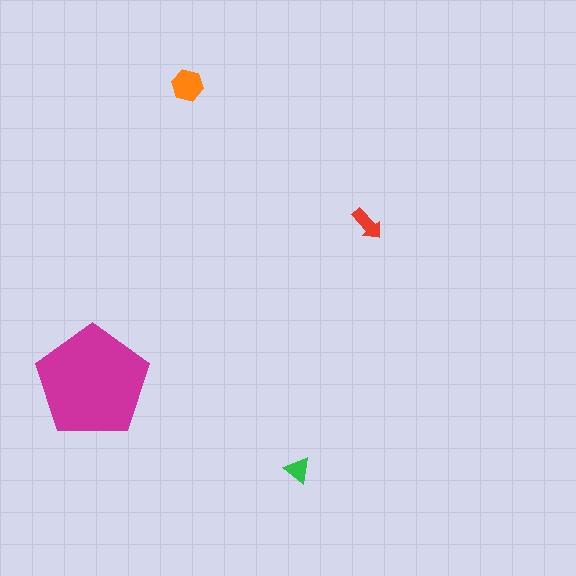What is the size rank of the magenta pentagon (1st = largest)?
1st.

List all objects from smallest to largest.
The green triangle, the red arrow, the orange hexagon, the magenta pentagon.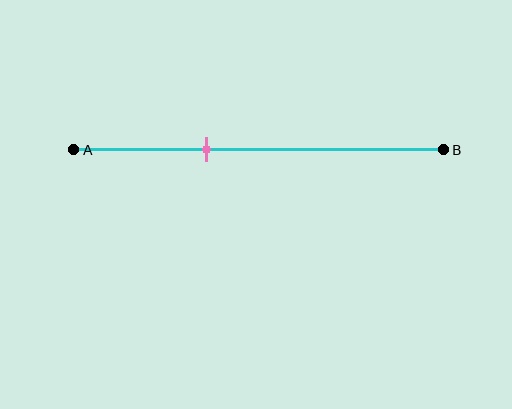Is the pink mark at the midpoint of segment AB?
No, the mark is at about 35% from A, not at the 50% midpoint.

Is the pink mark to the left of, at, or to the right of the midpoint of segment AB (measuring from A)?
The pink mark is to the left of the midpoint of segment AB.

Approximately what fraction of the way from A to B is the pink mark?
The pink mark is approximately 35% of the way from A to B.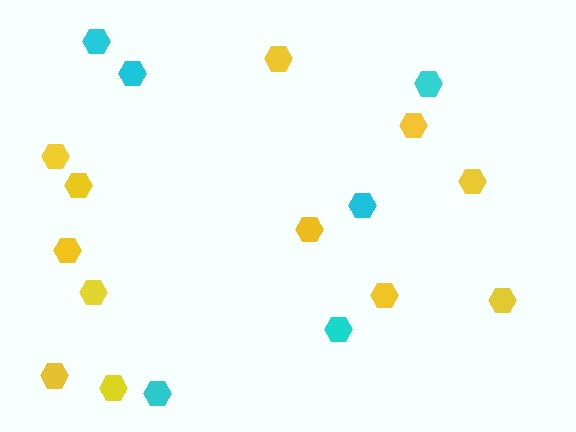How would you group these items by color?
There are 2 groups: one group of yellow hexagons (12) and one group of cyan hexagons (6).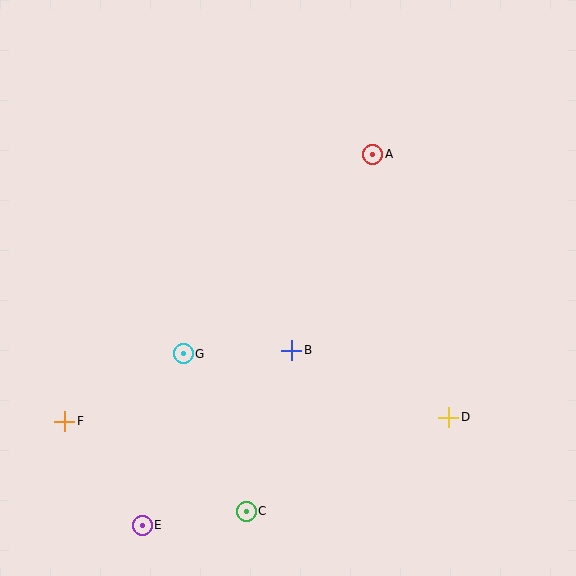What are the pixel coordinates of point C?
Point C is at (246, 511).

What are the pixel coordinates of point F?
Point F is at (65, 421).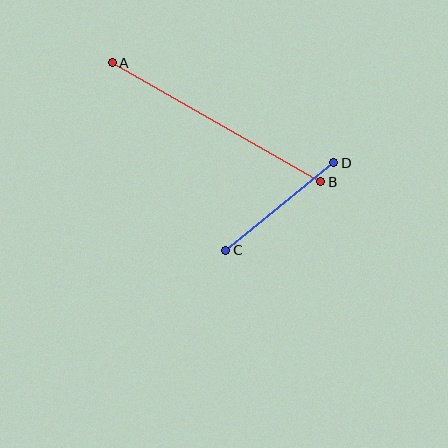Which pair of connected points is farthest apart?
Points A and B are farthest apart.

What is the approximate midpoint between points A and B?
The midpoint is at approximately (217, 122) pixels.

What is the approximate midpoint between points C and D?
The midpoint is at approximately (280, 207) pixels.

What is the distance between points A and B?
The distance is approximately 240 pixels.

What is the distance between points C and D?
The distance is approximately 139 pixels.